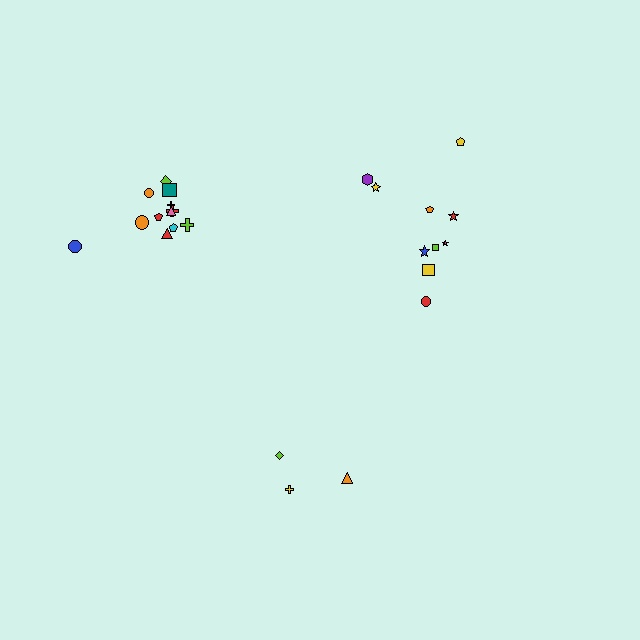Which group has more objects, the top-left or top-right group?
The top-left group.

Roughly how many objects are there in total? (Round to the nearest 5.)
Roughly 25 objects in total.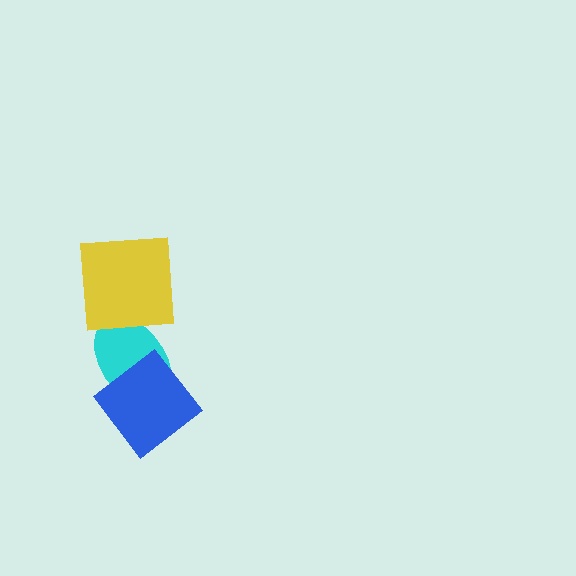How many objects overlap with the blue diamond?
1 object overlaps with the blue diamond.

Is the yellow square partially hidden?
No, no other shape covers it.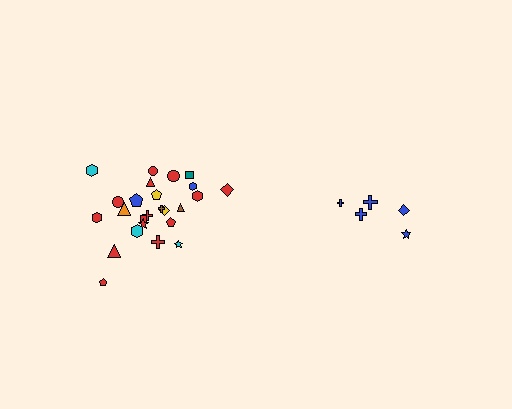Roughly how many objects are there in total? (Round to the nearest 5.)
Roughly 30 objects in total.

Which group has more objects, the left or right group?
The left group.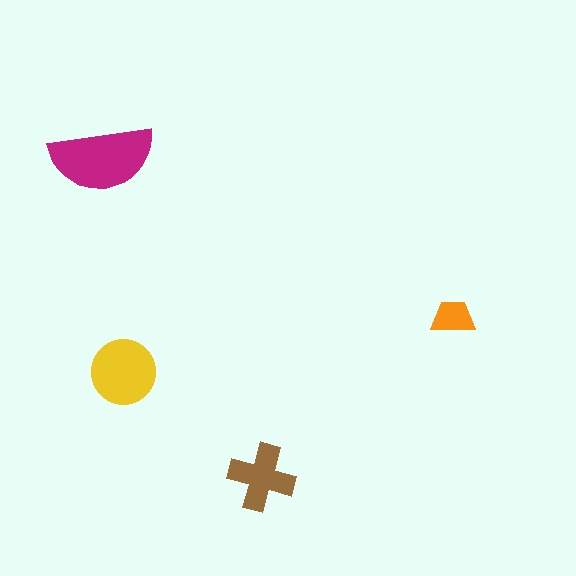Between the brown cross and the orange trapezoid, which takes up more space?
The brown cross.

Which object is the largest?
The magenta semicircle.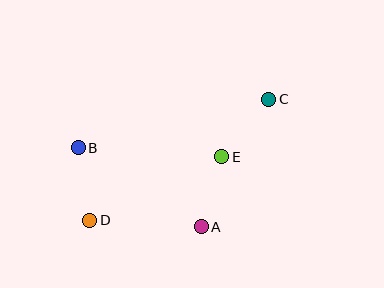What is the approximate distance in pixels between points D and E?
The distance between D and E is approximately 146 pixels.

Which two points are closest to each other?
Points A and E are closest to each other.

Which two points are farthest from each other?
Points C and D are farthest from each other.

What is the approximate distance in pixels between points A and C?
The distance between A and C is approximately 144 pixels.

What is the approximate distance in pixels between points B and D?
The distance between B and D is approximately 73 pixels.